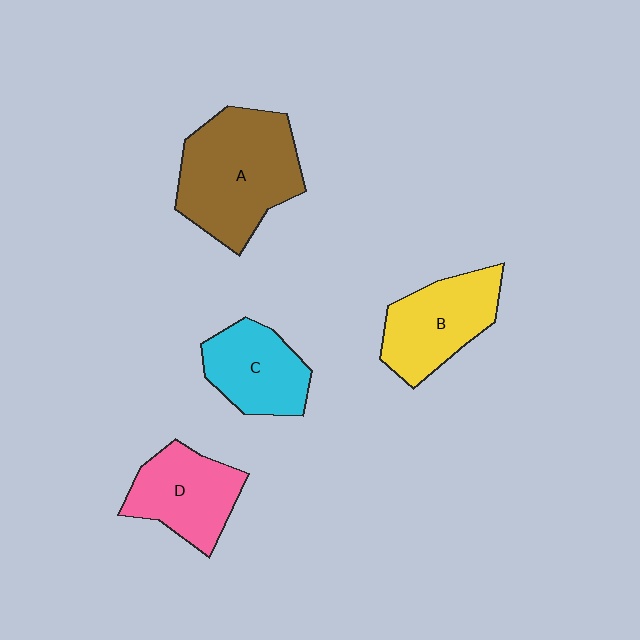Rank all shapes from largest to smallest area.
From largest to smallest: A (brown), B (yellow), D (pink), C (cyan).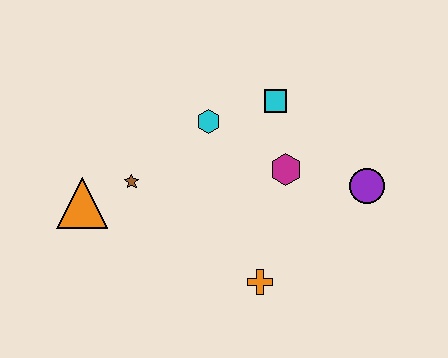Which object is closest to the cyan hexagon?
The cyan square is closest to the cyan hexagon.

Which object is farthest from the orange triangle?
The purple circle is farthest from the orange triangle.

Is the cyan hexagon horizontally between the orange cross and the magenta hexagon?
No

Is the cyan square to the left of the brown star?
No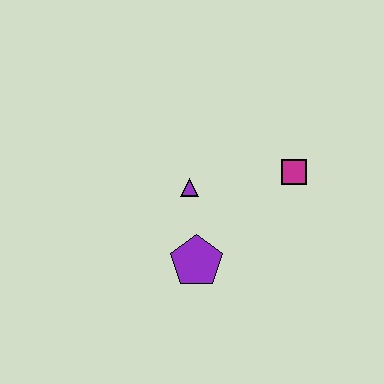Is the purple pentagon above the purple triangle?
No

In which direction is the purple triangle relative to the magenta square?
The purple triangle is to the left of the magenta square.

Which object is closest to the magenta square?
The purple triangle is closest to the magenta square.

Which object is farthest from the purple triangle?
The magenta square is farthest from the purple triangle.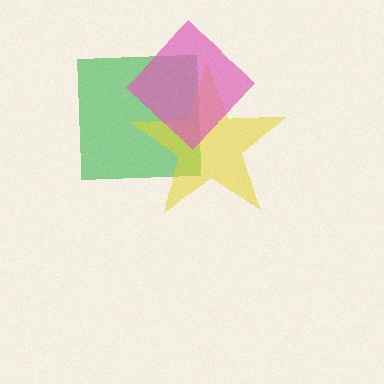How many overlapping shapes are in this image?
There are 3 overlapping shapes in the image.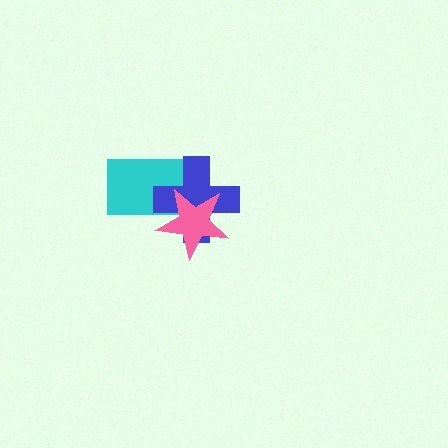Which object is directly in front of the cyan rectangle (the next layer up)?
The blue cross is directly in front of the cyan rectangle.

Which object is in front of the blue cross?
The pink star is in front of the blue cross.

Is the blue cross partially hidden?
Yes, it is partially covered by another shape.